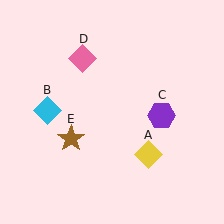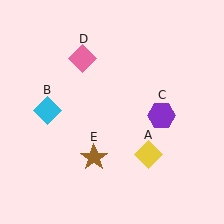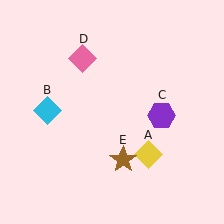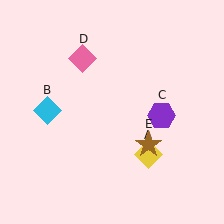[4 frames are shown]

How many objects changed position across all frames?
1 object changed position: brown star (object E).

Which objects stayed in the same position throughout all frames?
Yellow diamond (object A) and cyan diamond (object B) and purple hexagon (object C) and pink diamond (object D) remained stationary.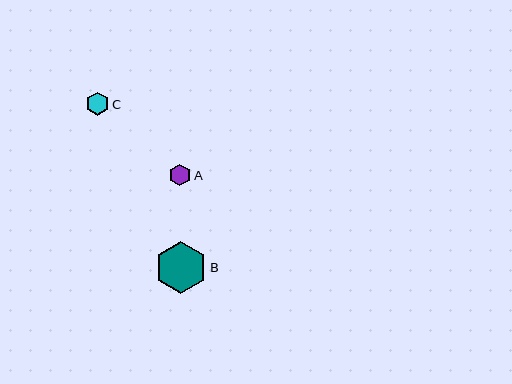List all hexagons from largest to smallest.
From largest to smallest: B, C, A.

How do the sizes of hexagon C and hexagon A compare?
Hexagon C and hexagon A are approximately the same size.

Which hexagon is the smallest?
Hexagon A is the smallest with a size of approximately 21 pixels.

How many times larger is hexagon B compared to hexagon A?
Hexagon B is approximately 2.4 times the size of hexagon A.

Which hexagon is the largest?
Hexagon B is the largest with a size of approximately 52 pixels.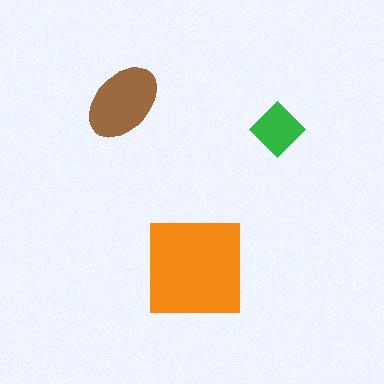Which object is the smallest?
The green diamond.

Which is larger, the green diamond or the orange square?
The orange square.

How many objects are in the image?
There are 3 objects in the image.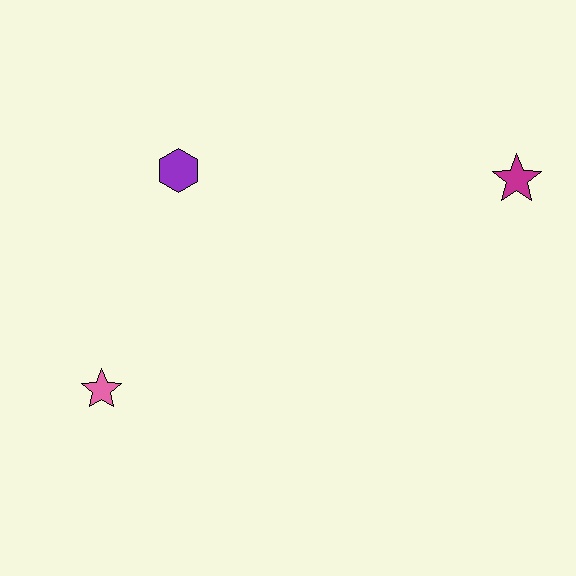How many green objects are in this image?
There are no green objects.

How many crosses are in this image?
There are no crosses.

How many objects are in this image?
There are 3 objects.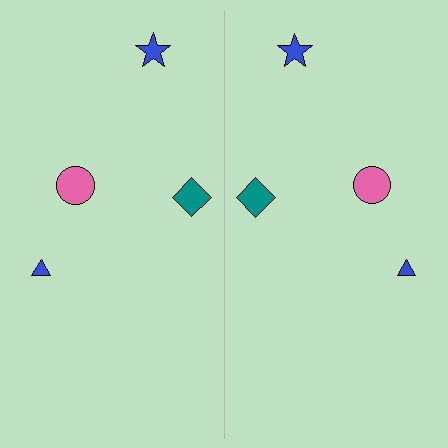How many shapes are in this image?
There are 8 shapes in this image.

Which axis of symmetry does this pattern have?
The pattern has a vertical axis of symmetry running through the center of the image.